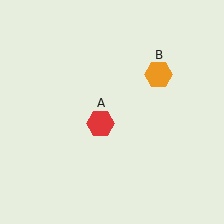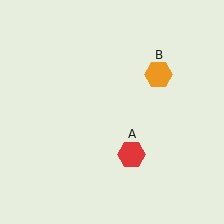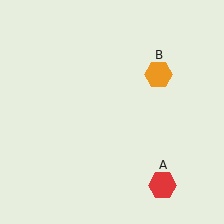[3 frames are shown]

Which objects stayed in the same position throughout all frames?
Orange hexagon (object B) remained stationary.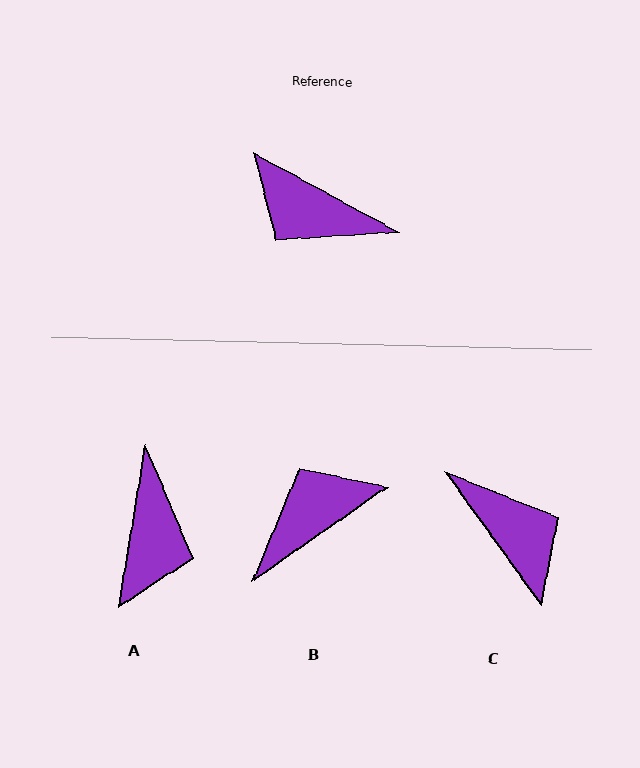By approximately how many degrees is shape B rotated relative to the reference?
Approximately 117 degrees clockwise.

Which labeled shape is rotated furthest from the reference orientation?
C, about 155 degrees away.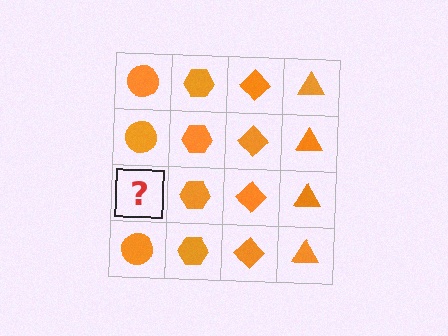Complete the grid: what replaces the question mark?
The question mark should be replaced with an orange circle.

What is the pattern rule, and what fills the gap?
The rule is that each column has a consistent shape. The gap should be filled with an orange circle.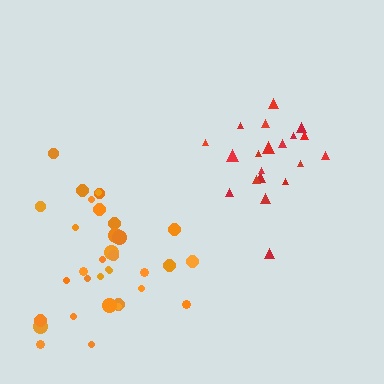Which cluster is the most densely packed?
Red.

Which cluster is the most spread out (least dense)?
Orange.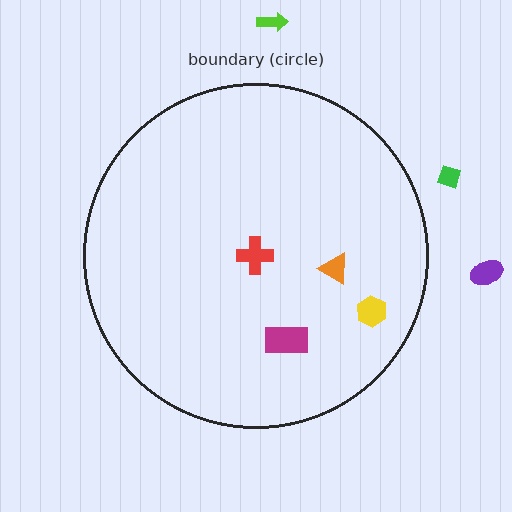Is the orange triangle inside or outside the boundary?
Inside.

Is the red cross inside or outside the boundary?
Inside.